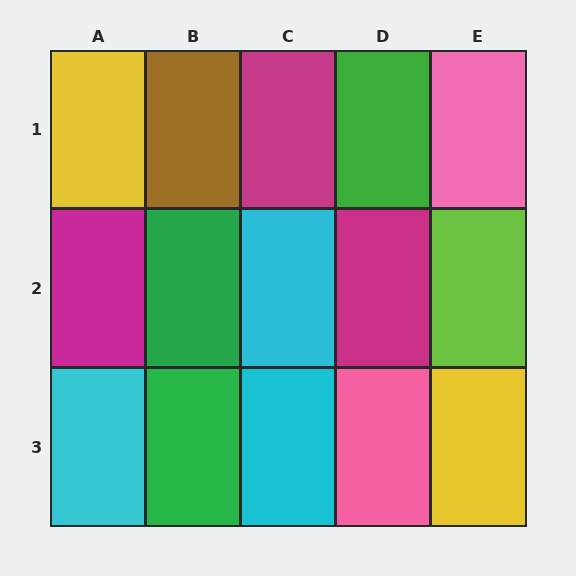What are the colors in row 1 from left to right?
Yellow, brown, magenta, green, pink.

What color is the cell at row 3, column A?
Cyan.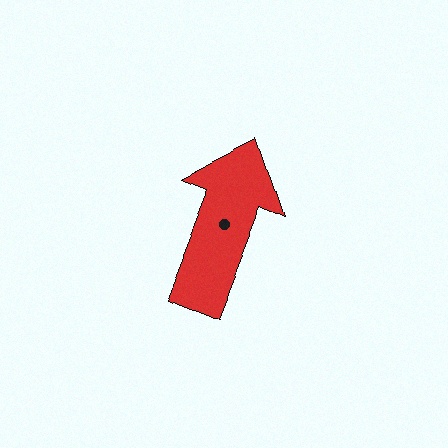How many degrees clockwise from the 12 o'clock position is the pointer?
Approximately 22 degrees.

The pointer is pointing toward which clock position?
Roughly 1 o'clock.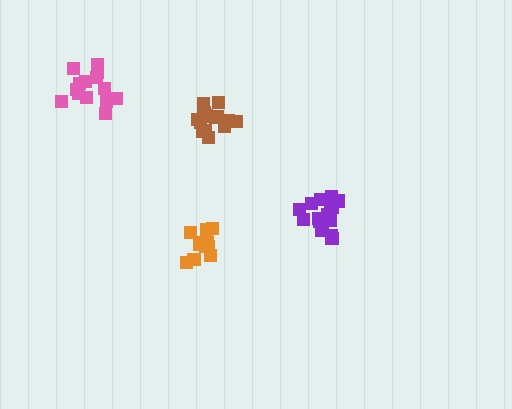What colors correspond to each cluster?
The clusters are colored: orange, purple, pink, brown.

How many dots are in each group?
Group 1: 12 dots, Group 2: 16 dots, Group 3: 14 dots, Group 4: 15 dots (57 total).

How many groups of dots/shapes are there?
There are 4 groups.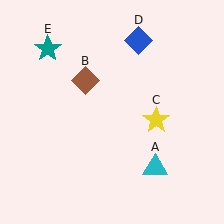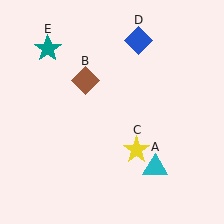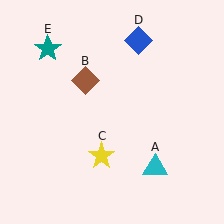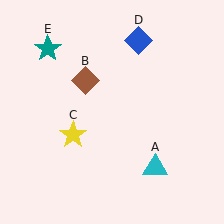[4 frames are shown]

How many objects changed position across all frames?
1 object changed position: yellow star (object C).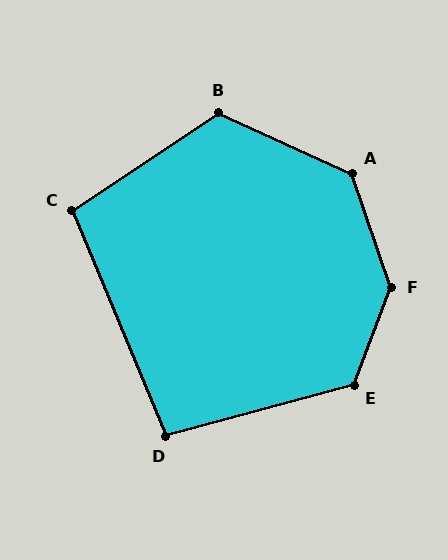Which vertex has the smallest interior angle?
D, at approximately 97 degrees.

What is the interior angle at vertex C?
Approximately 101 degrees (obtuse).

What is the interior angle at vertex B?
Approximately 122 degrees (obtuse).